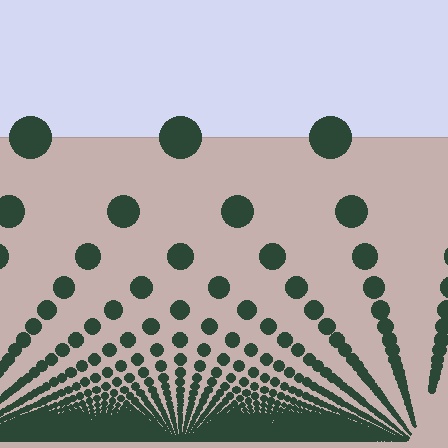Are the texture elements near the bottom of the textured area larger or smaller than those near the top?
Smaller. The gradient is inverted — elements near the bottom are smaller and denser.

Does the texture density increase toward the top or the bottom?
Density increases toward the bottom.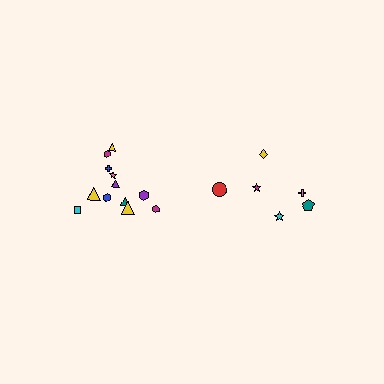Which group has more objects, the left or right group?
The left group.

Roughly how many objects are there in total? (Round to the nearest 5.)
Roughly 20 objects in total.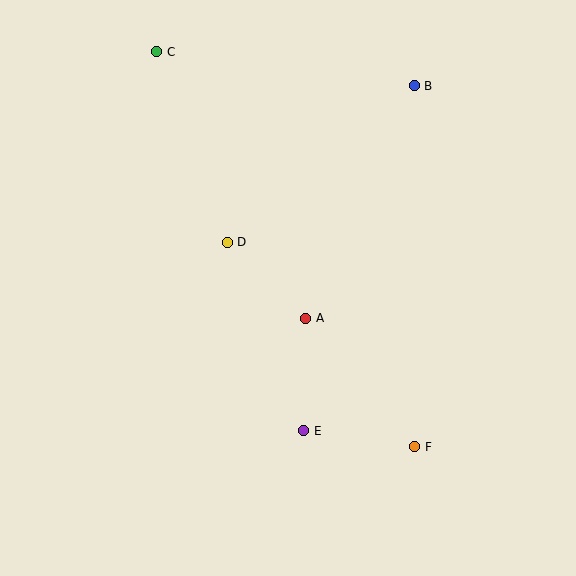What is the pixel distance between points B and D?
The distance between B and D is 244 pixels.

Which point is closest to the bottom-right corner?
Point F is closest to the bottom-right corner.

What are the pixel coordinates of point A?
Point A is at (306, 318).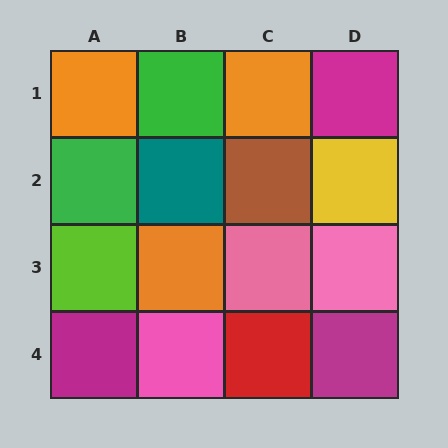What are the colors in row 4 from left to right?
Magenta, pink, red, magenta.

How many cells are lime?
1 cell is lime.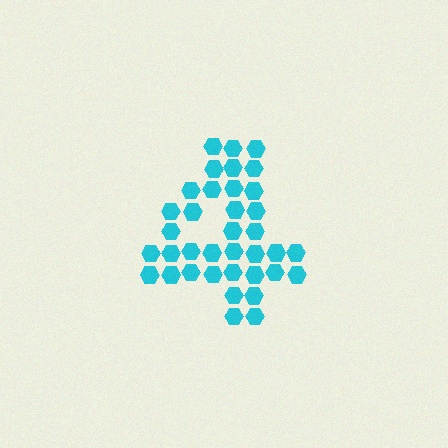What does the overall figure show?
The overall figure shows the digit 4.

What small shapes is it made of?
It is made of small hexagons.